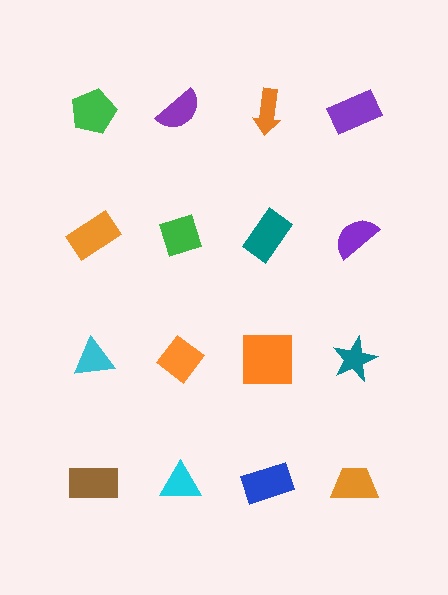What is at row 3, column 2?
An orange diamond.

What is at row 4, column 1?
A brown rectangle.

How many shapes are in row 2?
4 shapes.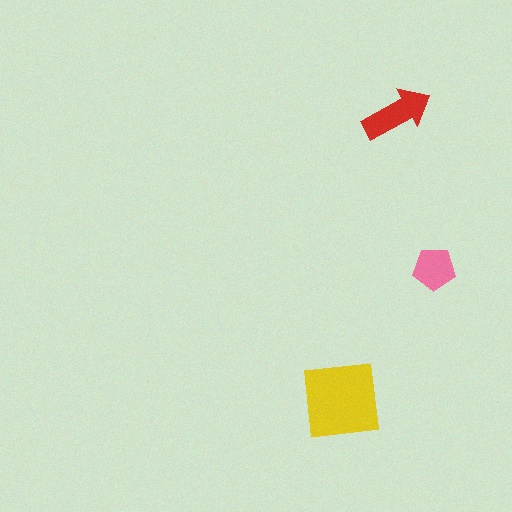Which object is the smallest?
The pink pentagon.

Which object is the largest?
The yellow square.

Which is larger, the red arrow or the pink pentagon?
The red arrow.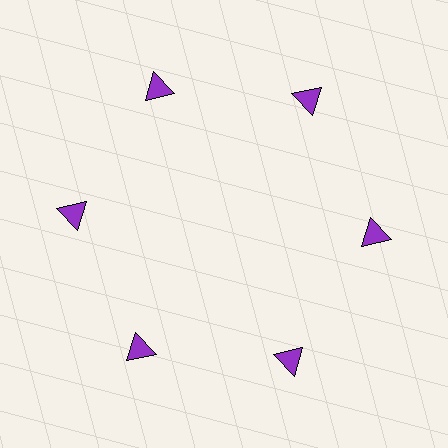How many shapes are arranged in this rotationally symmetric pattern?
There are 6 shapes, arranged in 6 groups of 1.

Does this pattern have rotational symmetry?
Yes, this pattern has 6-fold rotational symmetry. It looks the same after rotating 60 degrees around the center.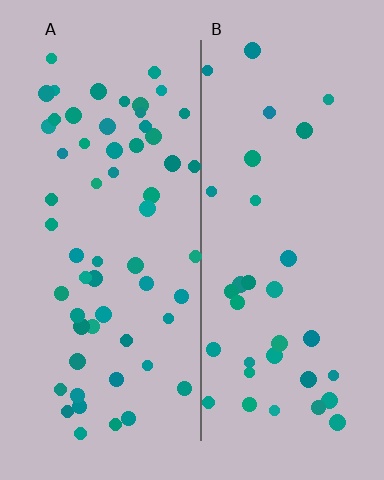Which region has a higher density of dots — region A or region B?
A (the left).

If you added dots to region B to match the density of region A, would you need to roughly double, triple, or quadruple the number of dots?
Approximately double.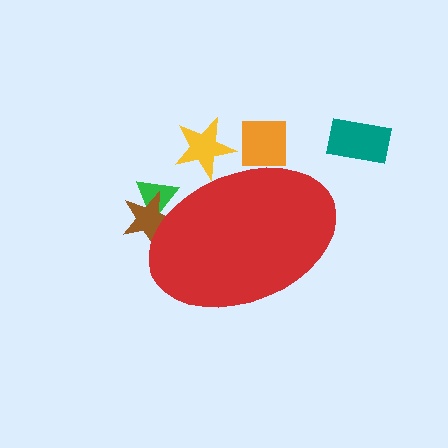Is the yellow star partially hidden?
Yes, the yellow star is partially hidden behind the red ellipse.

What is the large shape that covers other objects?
A red ellipse.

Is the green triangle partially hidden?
Yes, the green triangle is partially hidden behind the red ellipse.